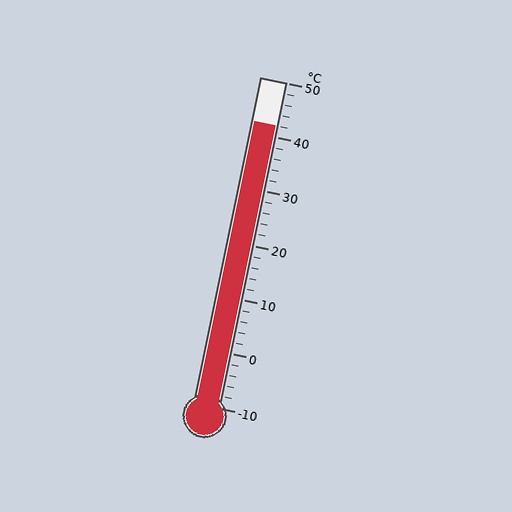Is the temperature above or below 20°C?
The temperature is above 20°C.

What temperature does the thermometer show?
The thermometer shows approximately 42°C.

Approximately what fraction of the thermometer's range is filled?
The thermometer is filled to approximately 85% of its range.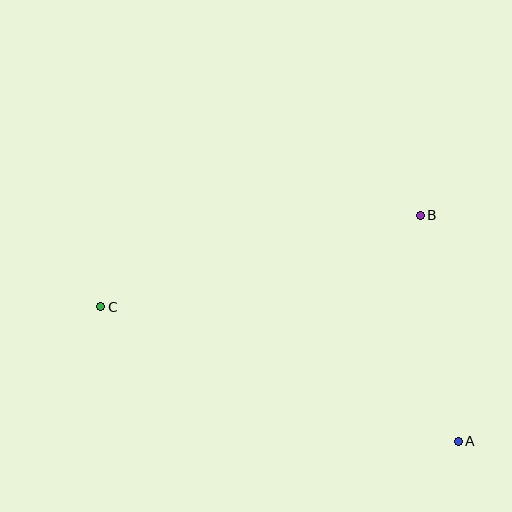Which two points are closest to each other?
Points A and B are closest to each other.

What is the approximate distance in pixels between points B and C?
The distance between B and C is approximately 332 pixels.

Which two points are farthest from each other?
Points A and C are farthest from each other.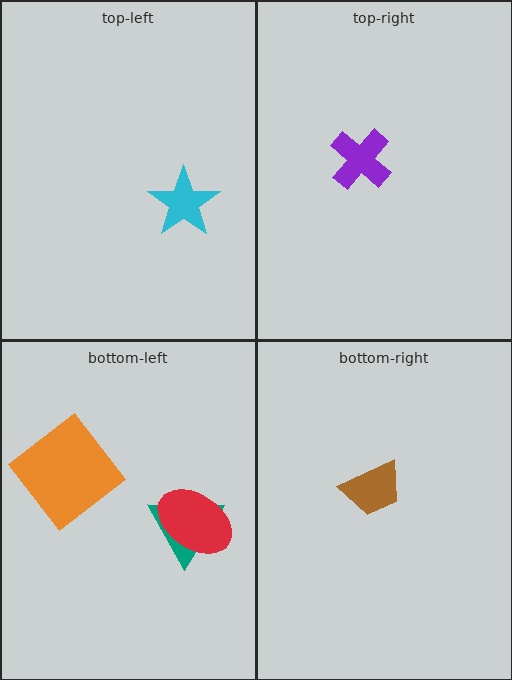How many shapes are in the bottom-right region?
1.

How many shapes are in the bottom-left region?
3.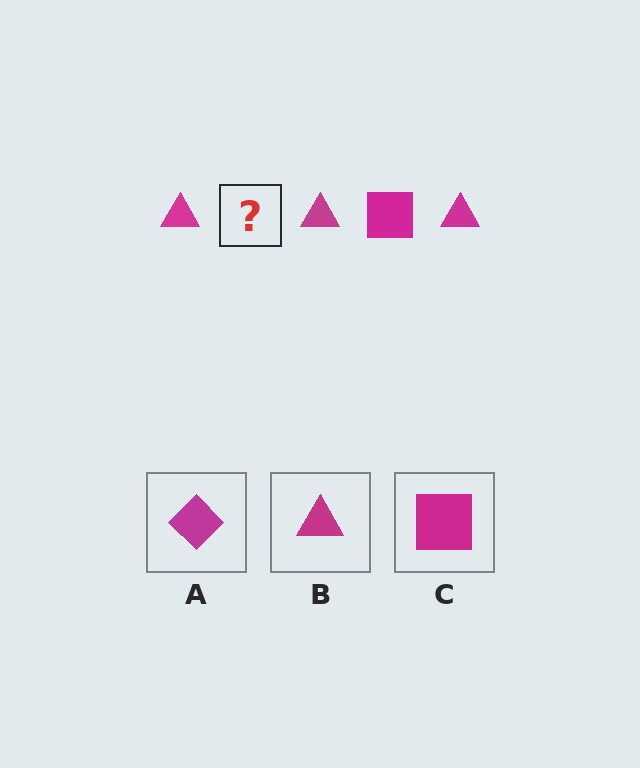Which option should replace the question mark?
Option C.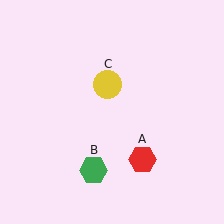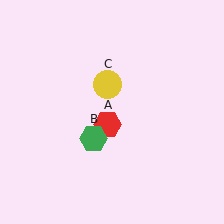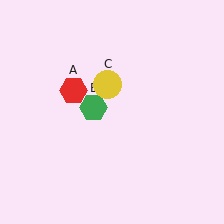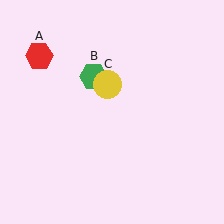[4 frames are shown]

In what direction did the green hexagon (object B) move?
The green hexagon (object B) moved up.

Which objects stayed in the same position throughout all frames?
Yellow circle (object C) remained stationary.